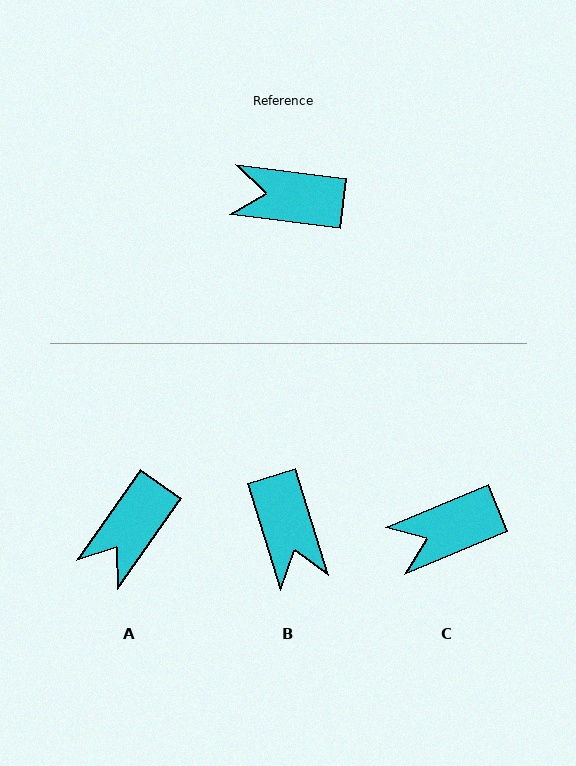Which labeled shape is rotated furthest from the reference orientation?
B, about 115 degrees away.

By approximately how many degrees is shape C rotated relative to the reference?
Approximately 30 degrees counter-clockwise.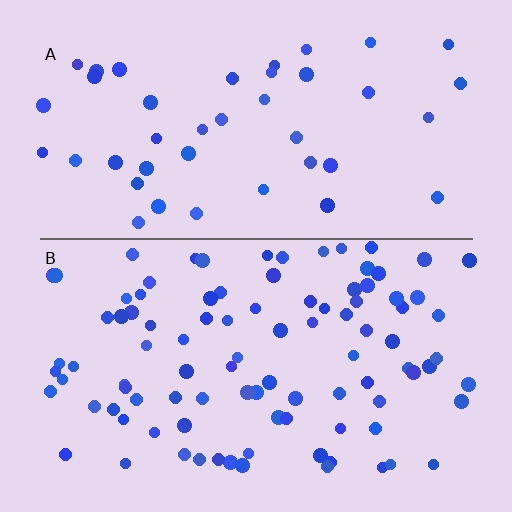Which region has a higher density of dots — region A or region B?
B (the bottom).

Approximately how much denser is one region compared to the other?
Approximately 2.3× — region B over region A.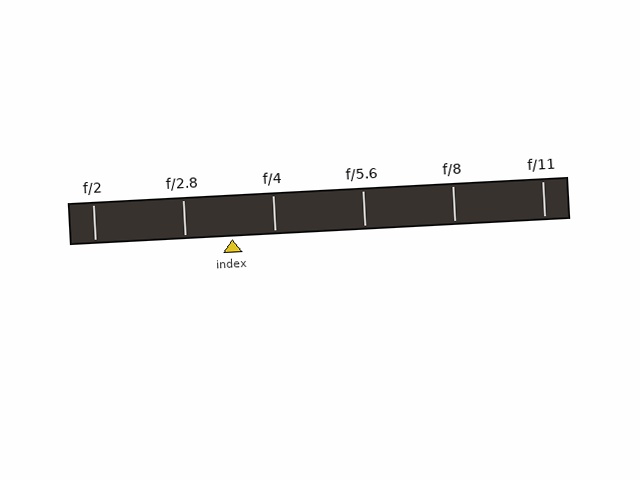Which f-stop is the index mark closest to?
The index mark is closest to f/4.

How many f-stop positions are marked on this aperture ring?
There are 6 f-stop positions marked.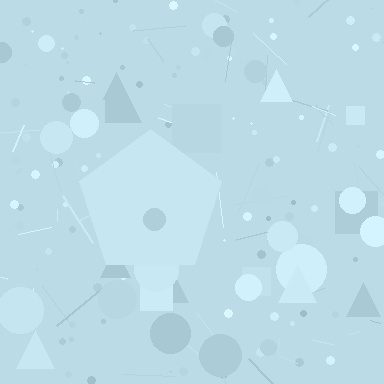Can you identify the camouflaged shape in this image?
The camouflaged shape is a pentagon.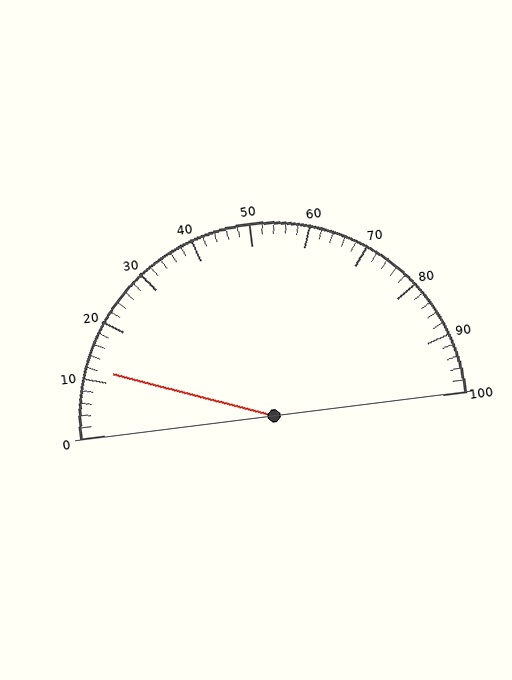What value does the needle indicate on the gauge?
The needle indicates approximately 12.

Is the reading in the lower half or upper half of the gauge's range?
The reading is in the lower half of the range (0 to 100).